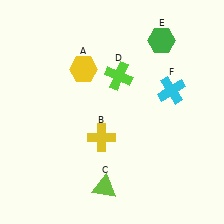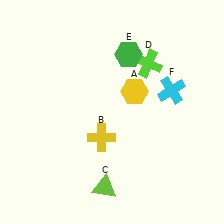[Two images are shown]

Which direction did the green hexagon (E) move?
The green hexagon (E) moved left.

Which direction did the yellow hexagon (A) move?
The yellow hexagon (A) moved right.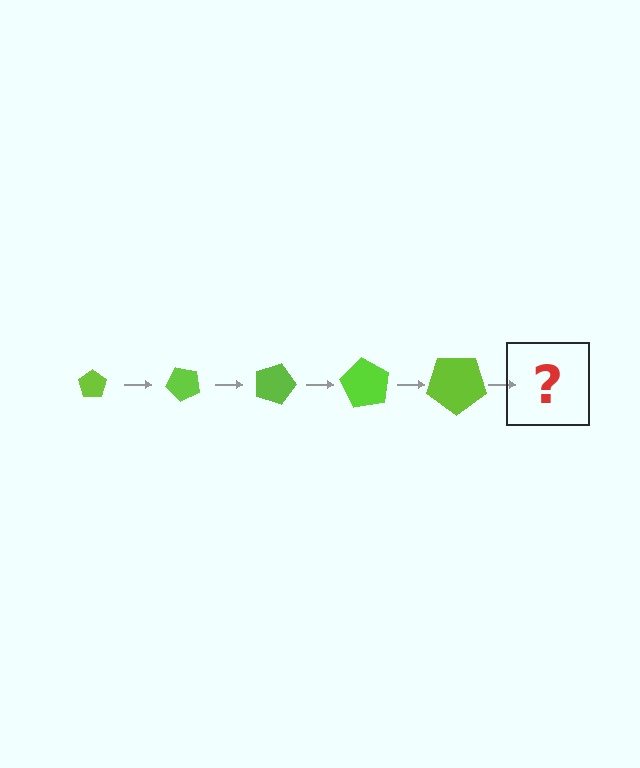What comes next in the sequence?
The next element should be a pentagon, larger than the previous one and rotated 225 degrees from the start.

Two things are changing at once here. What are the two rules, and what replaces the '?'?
The two rules are that the pentagon grows larger each step and it rotates 45 degrees each step. The '?' should be a pentagon, larger than the previous one and rotated 225 degrees from the start.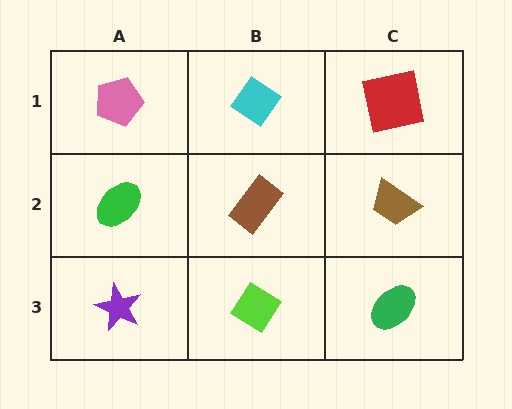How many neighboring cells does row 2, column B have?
4.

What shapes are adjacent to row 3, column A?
A green ellipse (row 2, column A), a lime diamond (row 3, column B).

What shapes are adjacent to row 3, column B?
A brown rectangle (row 2, column B), a purple star (row 3, column A), a green ellipse (row 3, column C).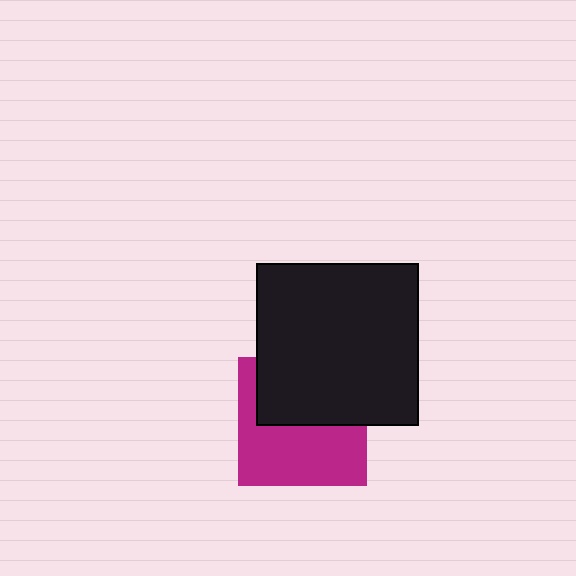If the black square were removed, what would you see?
You would see the complete magenta square.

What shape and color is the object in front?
The object in front is a black square.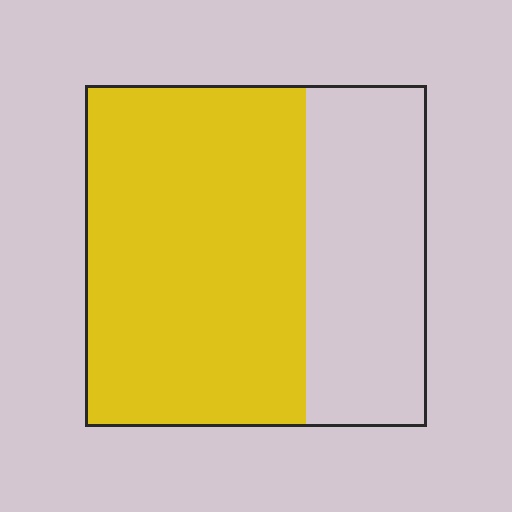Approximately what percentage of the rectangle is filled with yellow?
Approximately 65%.